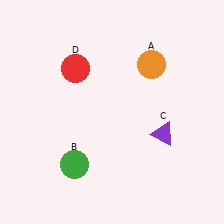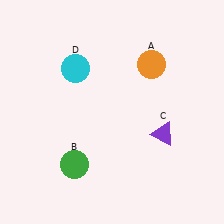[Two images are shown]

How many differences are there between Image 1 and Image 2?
There is 1 difference between the two images.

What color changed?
The circle (D) changed from red in Image 1 to cyan in Image 2.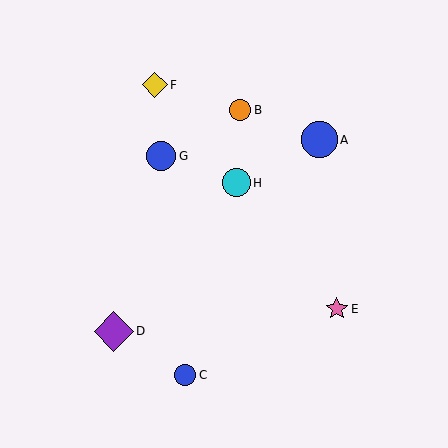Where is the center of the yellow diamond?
The center of the yellow diamond is at (155, 85).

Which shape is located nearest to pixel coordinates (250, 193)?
The cyan circle (labeled H) at (236, 183) is nearest to that location.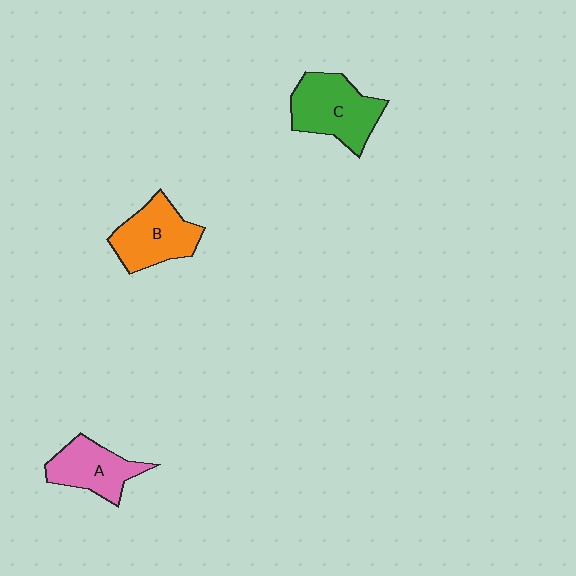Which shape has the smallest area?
Shape A (pink).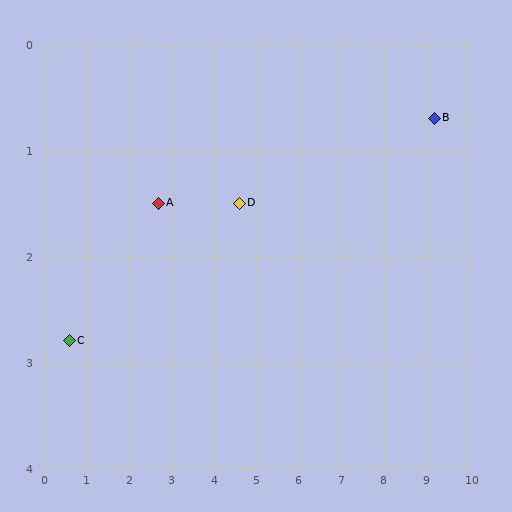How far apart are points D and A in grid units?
Points D and A are about 1.9 grid units apart.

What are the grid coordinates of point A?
Point A is at approximately (2.7, 1.5).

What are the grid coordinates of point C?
Point C is at approximately (0.6, 2.8).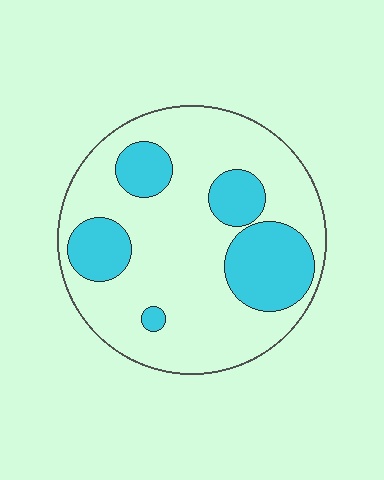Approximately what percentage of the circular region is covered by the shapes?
Approximately 25%.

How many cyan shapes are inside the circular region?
5.